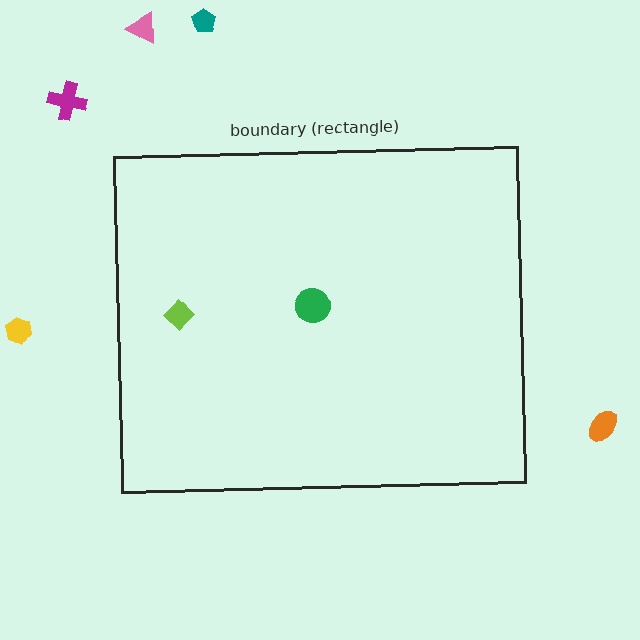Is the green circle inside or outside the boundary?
Inside.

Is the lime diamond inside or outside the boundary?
Inside.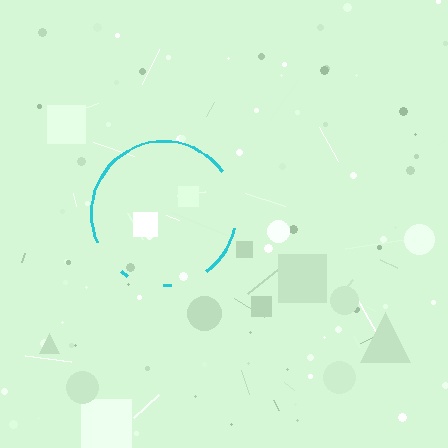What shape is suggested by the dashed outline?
The dashed outline suggests a circle.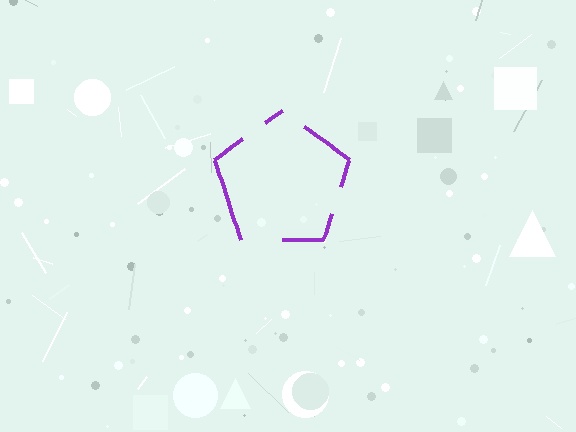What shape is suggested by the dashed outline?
The dashed outline suggests a pentagon.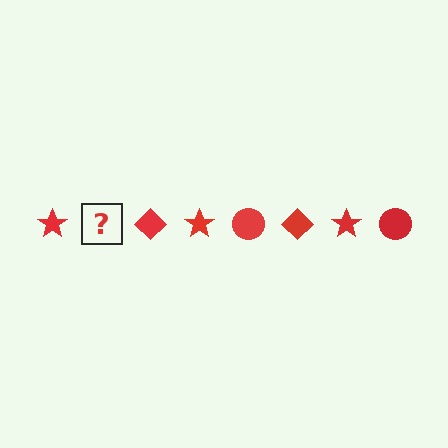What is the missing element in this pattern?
The missing element is a red circle.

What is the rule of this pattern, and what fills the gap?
The rule is that the pattern cycles through star, circle, diamond shapes in red. The gap should be filled with a red circle.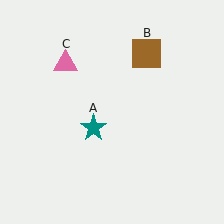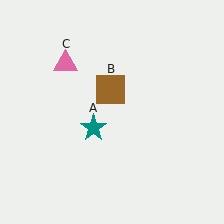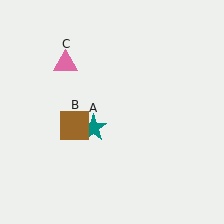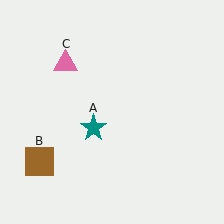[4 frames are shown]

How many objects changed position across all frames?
1 object changed position: brown square (object B).